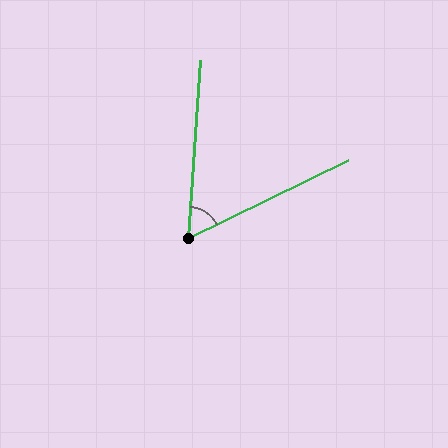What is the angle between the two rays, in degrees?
Approximately 60 degrees.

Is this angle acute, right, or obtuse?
It is acute.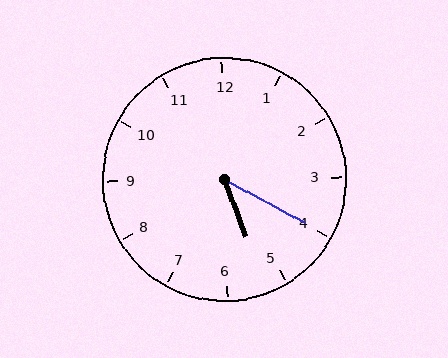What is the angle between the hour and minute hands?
Approximately 40 degrees.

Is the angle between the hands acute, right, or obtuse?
It is acute.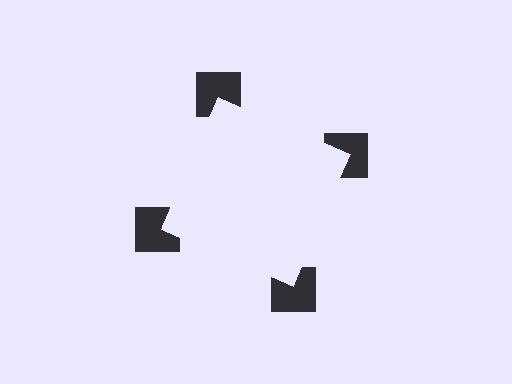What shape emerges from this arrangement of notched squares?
An illusory square — its edges are inferred from the aligned wedge cuts in the notched squares, not physically drawn.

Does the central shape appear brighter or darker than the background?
It typically appears slightly brighter than the background, even though no actual brightness change is drawn.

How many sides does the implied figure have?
4 sides.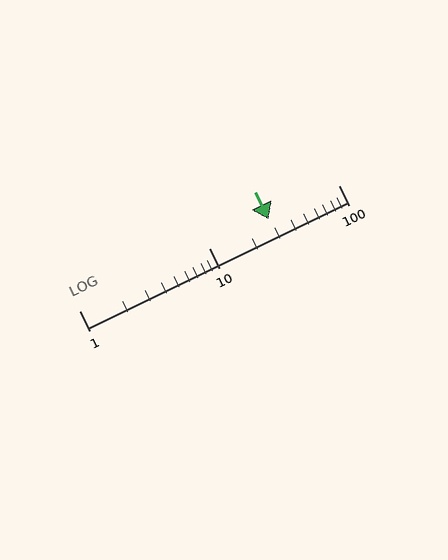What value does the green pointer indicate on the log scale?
The pointer indicates approximately 29.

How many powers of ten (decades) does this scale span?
The scale spans 2 decades, from 1 to 100.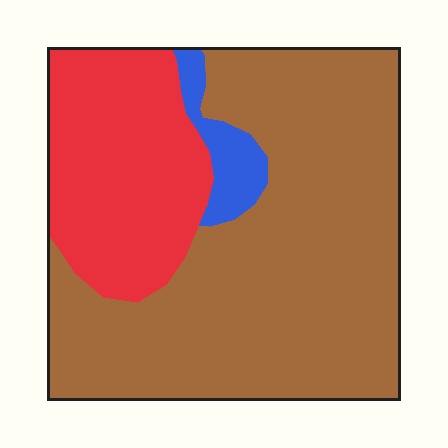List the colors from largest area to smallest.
From largest to smallest: brown, red, blue.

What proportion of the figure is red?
Red takes up about one quarter (1/4) of the figure.